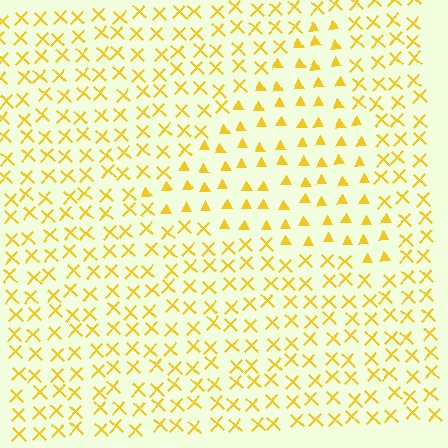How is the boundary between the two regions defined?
The boundary is defined by a change in element shape: triangles inside vs. X marks outside. All elements share the same color and spacing.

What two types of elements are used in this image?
The image uses triangles inside the triangle region and X marks outside it.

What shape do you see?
I see a triangle.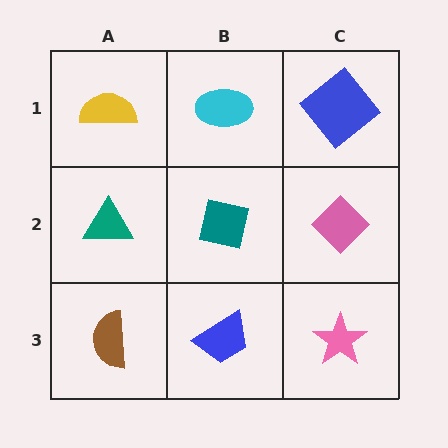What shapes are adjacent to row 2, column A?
A yellow semicircle (row 1, column A), a brown semicircle (row 3, column A), a teal square (row 2, column B).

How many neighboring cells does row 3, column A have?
2.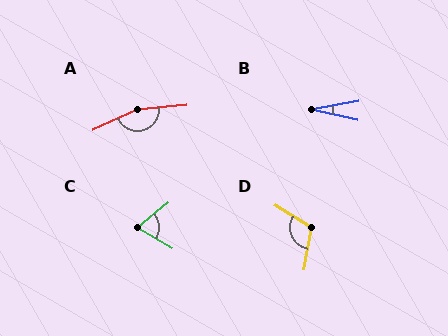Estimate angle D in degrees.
Approximately 111 degrees.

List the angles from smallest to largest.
B (23°), C (70°), D (111°), A (161°).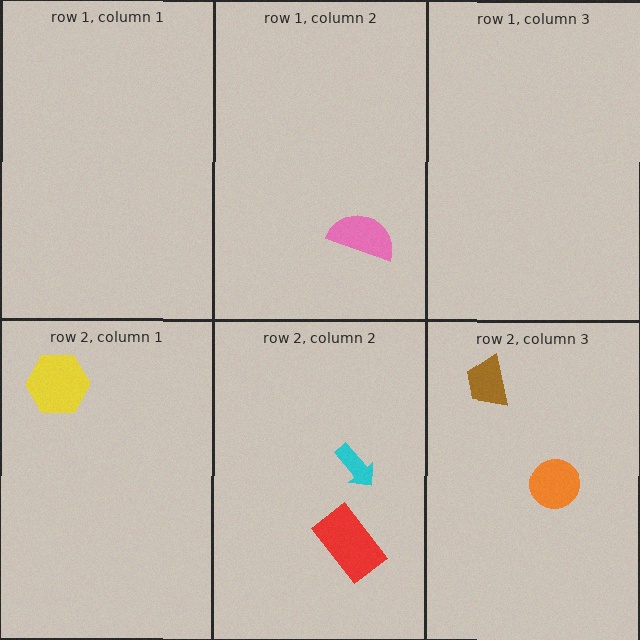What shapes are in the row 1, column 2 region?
The pink semicircle.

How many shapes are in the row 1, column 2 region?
1.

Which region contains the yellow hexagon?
The row 2, column 1 region.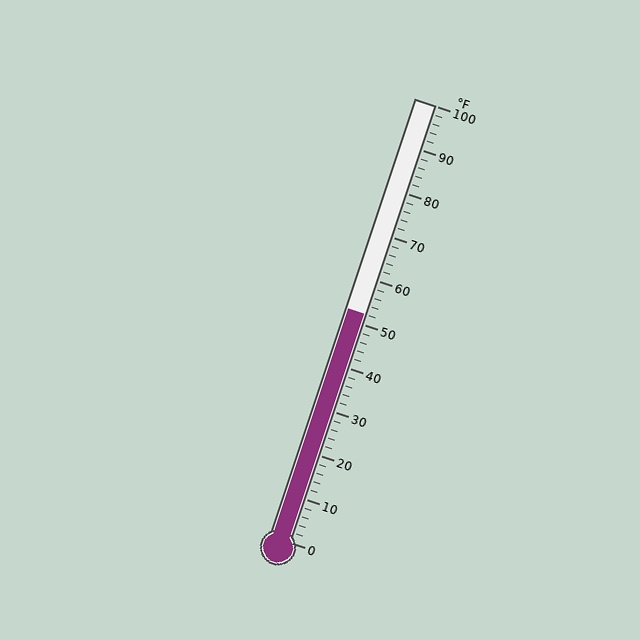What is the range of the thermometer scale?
The thermometer scale ranges from 0°F to 100°F.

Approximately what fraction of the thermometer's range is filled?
The thermometer is filled to approximately 50% of its range.